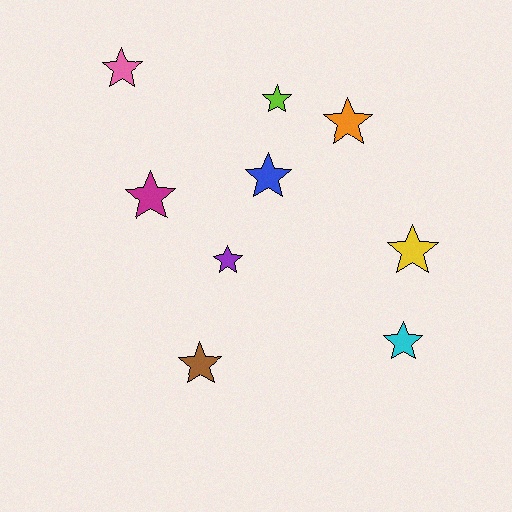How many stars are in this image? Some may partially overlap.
There are 9 stars.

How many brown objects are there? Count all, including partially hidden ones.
There is 1 brown object.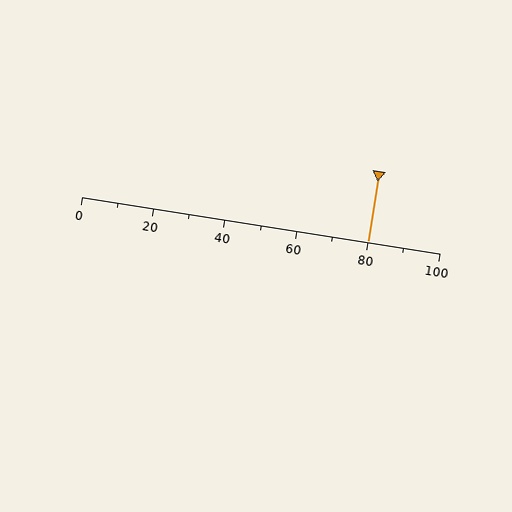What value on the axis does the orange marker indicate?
The marker indicates approximately 80.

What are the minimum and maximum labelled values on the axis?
The axis runs from 0 to 100.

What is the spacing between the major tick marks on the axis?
The major ticks are spaced 20 apart.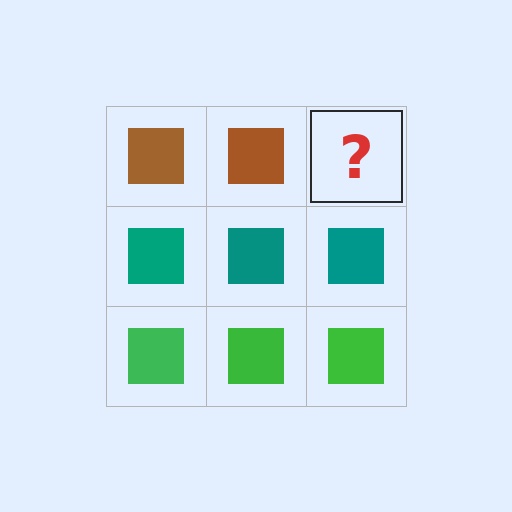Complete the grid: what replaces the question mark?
The question mark should be replaced with a brown square.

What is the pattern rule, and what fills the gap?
The rule is that each row has a consistent color. The gap should be filled with a brown square.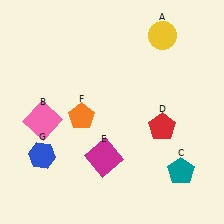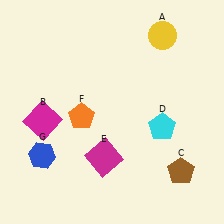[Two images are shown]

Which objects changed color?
B changed from pink to magenta. C changed from teal to brown. D changed from red to cyan.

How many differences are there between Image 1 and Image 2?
There are 3 differences between the two images.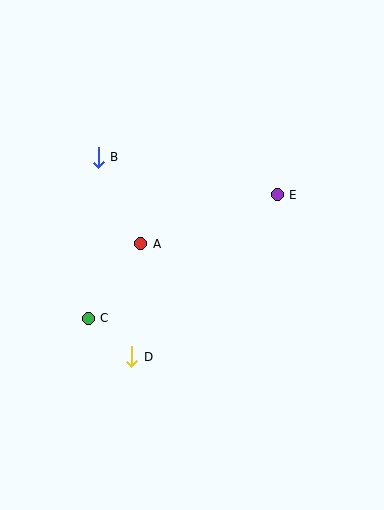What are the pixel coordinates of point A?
Point A is at (141, 244).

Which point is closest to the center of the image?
Point A at (141, 244) is closest to the center.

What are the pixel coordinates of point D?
Point D is at (132, 357).